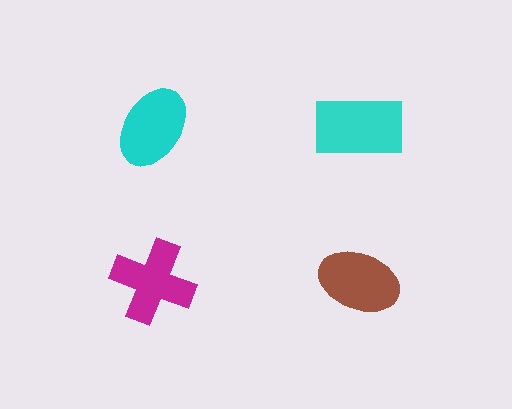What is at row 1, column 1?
A cyan ellipse.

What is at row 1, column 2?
A cyan rectangle.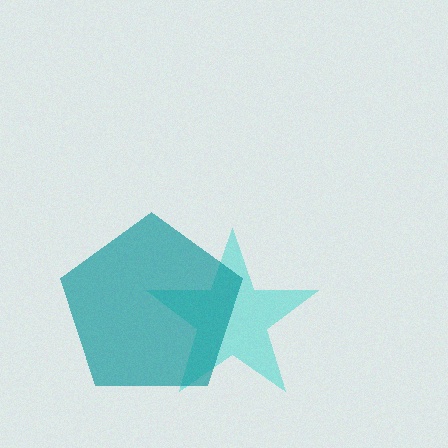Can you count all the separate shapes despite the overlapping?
Yes, there are 2 separate shapes.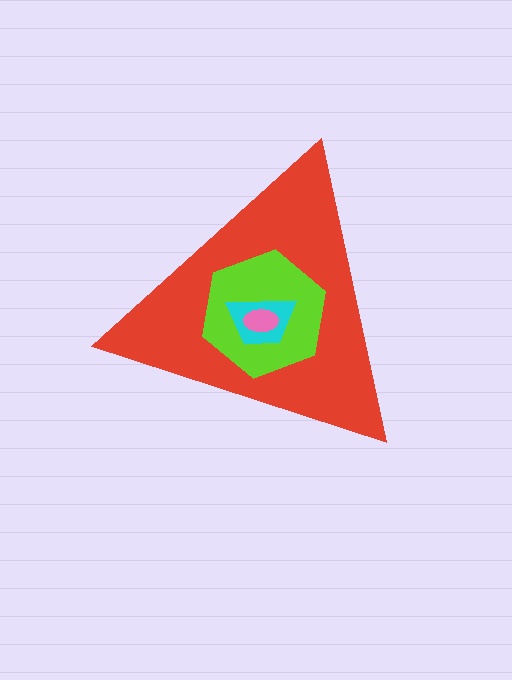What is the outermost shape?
The red triangle.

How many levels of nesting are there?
4.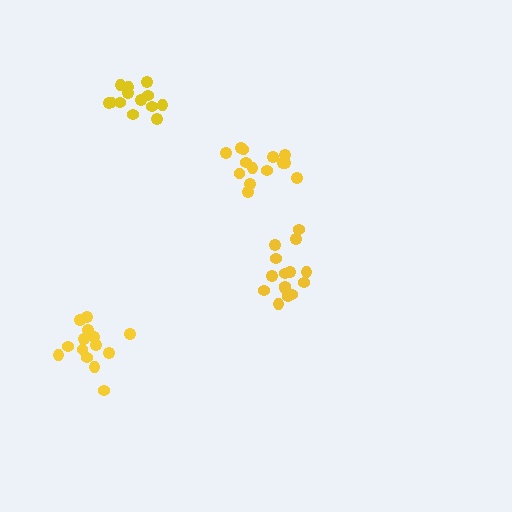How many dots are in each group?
Group 1: 15 dots, Group 2: 14 dots, Group 3: 14 dots, Group 4: 13 dots (56 total).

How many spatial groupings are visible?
There are 4 spatial groupings.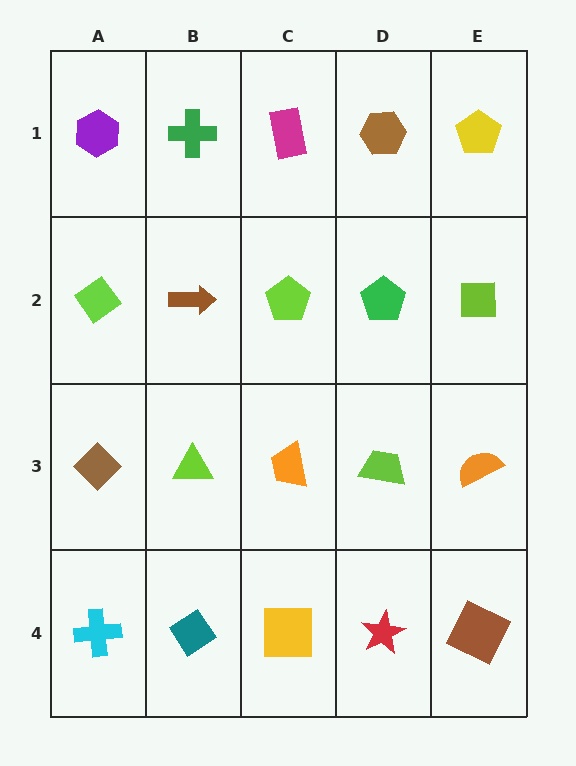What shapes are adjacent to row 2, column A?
A purple hexagon (row 1, column A), a brown diamond (row 3, column A), a brown arrow (row 2, column B).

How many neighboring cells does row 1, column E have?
2.